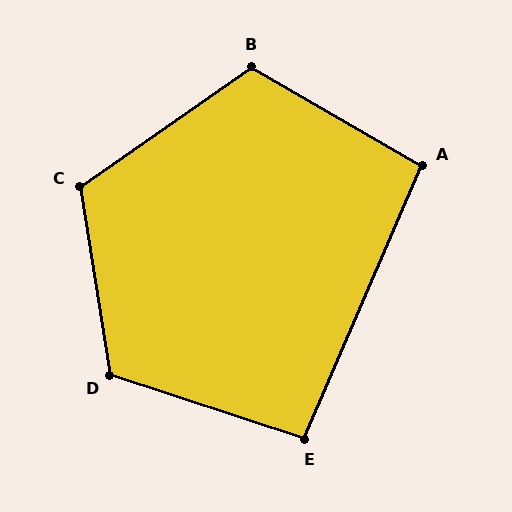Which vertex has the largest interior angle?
D, at approximately 117 degrees.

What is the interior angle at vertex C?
Approximately 116 degrees (obtuse).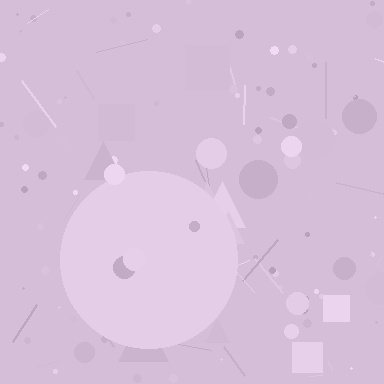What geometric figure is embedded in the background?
A circle is embedded in the background.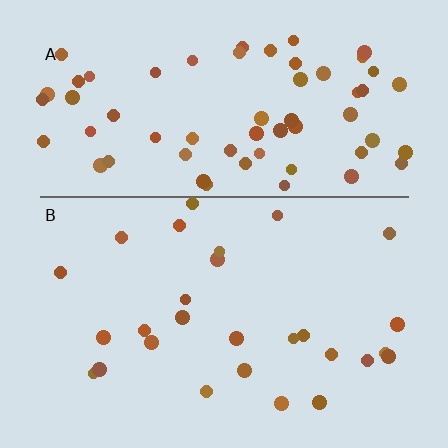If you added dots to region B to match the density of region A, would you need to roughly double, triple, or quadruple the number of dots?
Approximately double.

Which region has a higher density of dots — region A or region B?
A (the top).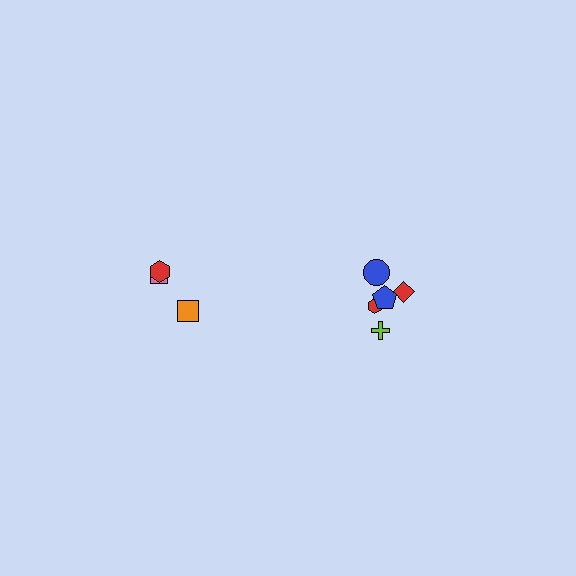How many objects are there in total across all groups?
There are 8 objects.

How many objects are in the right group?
There are 5 objects.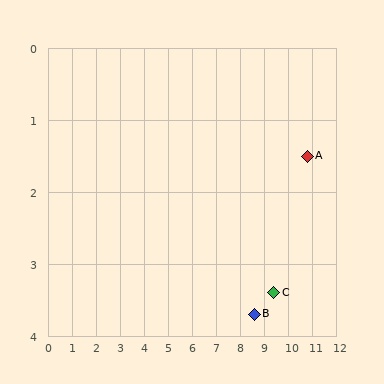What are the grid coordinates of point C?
Point C is at approximately (9.4, 3.4).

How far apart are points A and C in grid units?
Points A and C are about 2.4 grid units apart.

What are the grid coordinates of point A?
Point A is at approximately (10.8, 1.5).